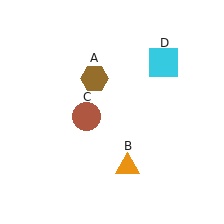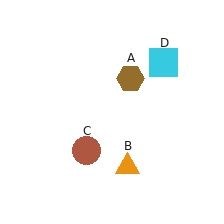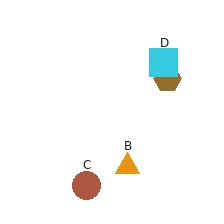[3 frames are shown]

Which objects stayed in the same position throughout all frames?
Orange triangle (object B) and cyan square (object D) remained stationary.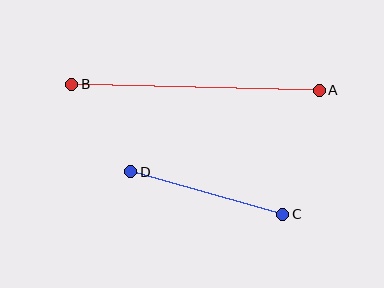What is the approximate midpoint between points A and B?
The midpoint is at approximately (196, 87) pixels.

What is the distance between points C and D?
The distance is approximately 158 pixels.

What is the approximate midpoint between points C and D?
The midpoint is at approximately (207, 193) pixels.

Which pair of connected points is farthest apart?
Points A and B are farthest apart.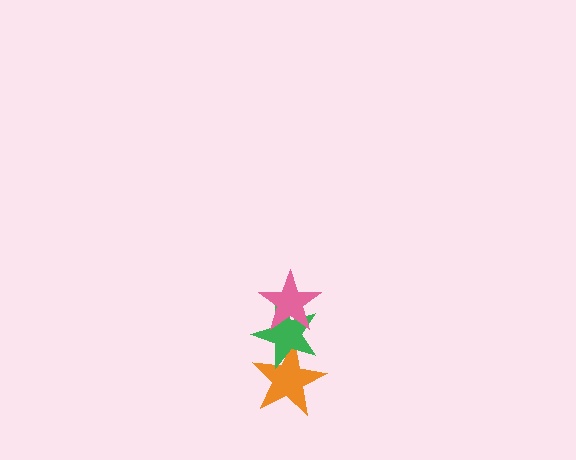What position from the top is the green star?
The green star is 2nd from the top.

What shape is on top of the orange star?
The green star is on top of the orange star.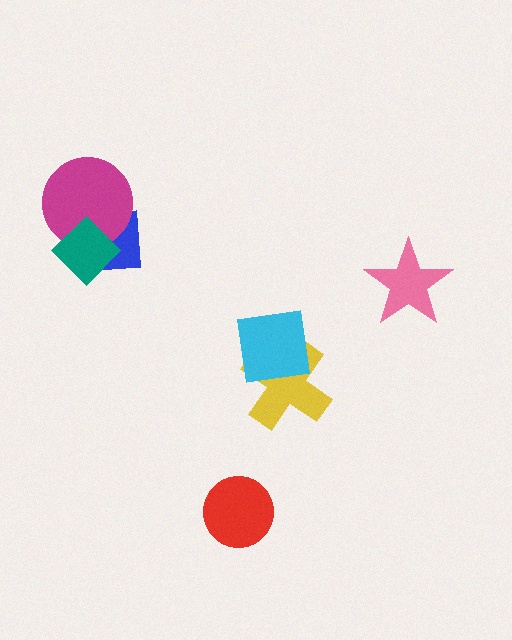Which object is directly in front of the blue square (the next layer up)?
The magenta circle is directly in front of the blue square.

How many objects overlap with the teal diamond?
2 objects overlap with the teal diamond.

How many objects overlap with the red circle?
0 objects overlap with the red circle.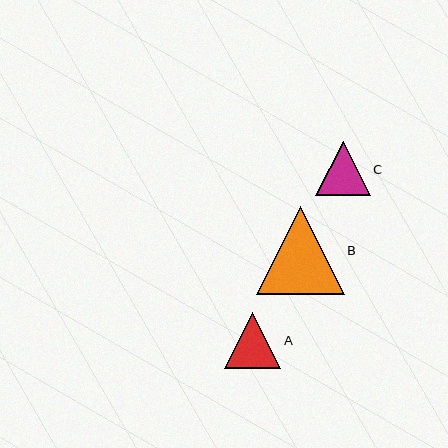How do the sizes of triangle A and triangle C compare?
Triangle A and triangle C are approximately the same size.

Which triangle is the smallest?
Triangle C is the smallest with a size of approximately 54 pixels.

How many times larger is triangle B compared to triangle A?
Triangle B is approximately 1.6 times the size of triangle A.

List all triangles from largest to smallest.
From largest to smallest: B, A, C.